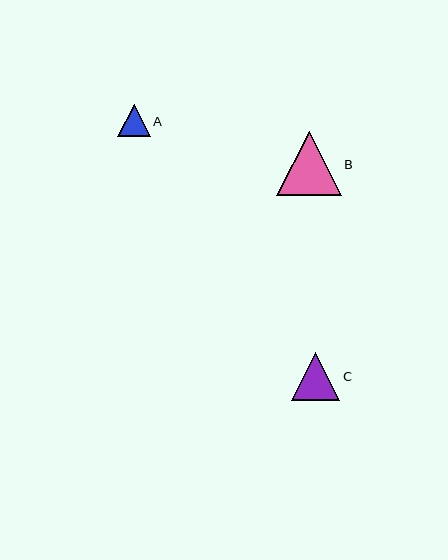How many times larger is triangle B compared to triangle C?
Triangle B is approximately 1.3 times the size of triangle C.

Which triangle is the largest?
Triangle B is the largest with a size of approximately 64 pixels.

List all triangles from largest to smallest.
From largest to smallest: B, C, A.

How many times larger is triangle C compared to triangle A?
Triangle C is approximately 1.5 times the size of triangle A.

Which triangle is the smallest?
Triangle A is the smallest with a size of approximately 32 pixels.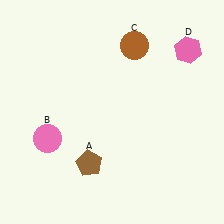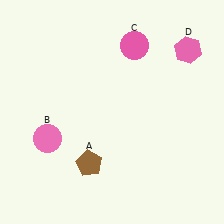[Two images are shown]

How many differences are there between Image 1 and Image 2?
There is 1 difference between the two images.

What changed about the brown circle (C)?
In Image 1, C is brown. In Image 2, it changed to pink.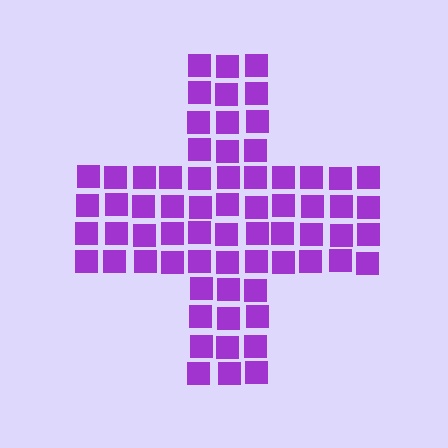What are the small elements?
The small elements are squares.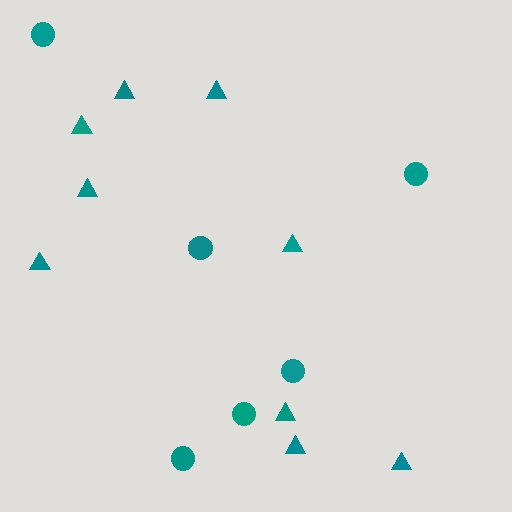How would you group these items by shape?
There are 2 groups: one group of circles (6) and one group of triangles (9).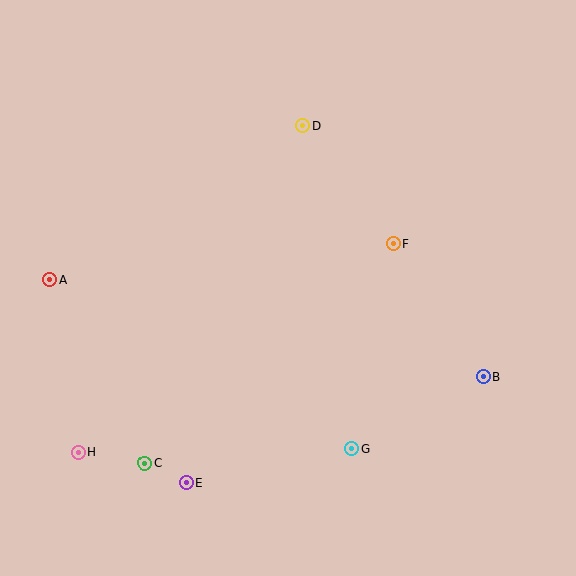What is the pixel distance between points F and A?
The distance between F and A is 345 pixels.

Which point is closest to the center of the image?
Point F at (393, 244) is closest to the center.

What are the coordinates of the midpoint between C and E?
The midpoint between C and E is at (166, 473).